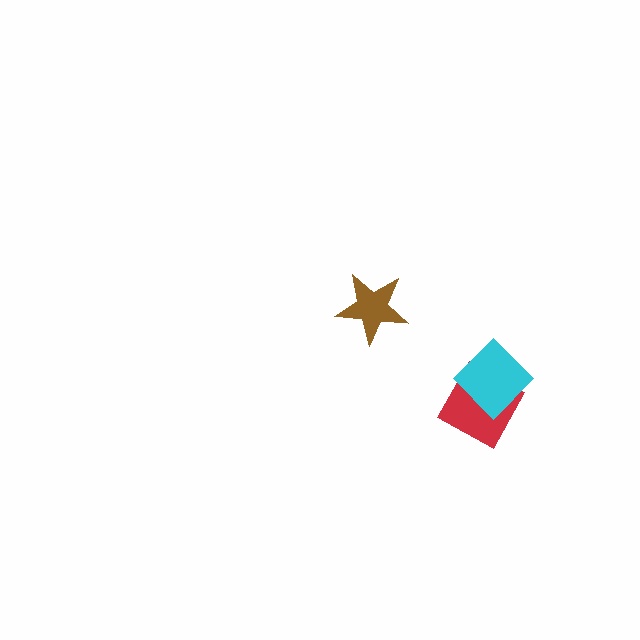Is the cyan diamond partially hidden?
No, no other shape covers it.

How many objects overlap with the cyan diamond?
1 object overlaps with the cyan diamond.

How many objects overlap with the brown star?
0 objects overlap with the brown star.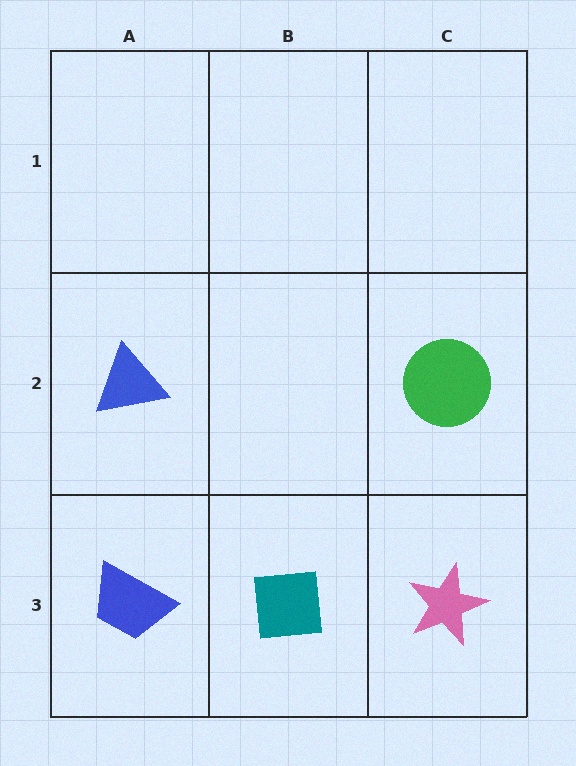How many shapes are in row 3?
3 shapes.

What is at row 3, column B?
A teal square.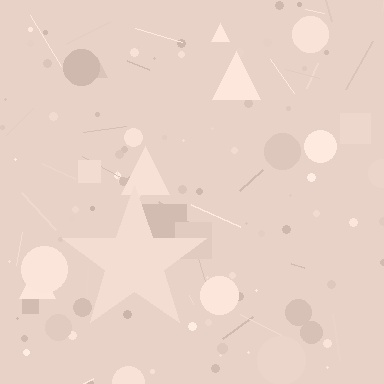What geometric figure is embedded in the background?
A star is embedded in the background.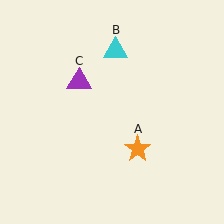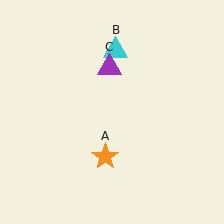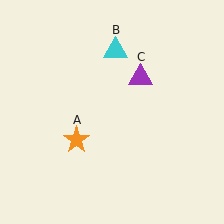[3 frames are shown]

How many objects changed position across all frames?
2 objects changed position: orange star (object A), purple triangle (object C).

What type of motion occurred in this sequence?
The orange star (object A), purple triangle (object C) rotated clockwise around the center of the scene.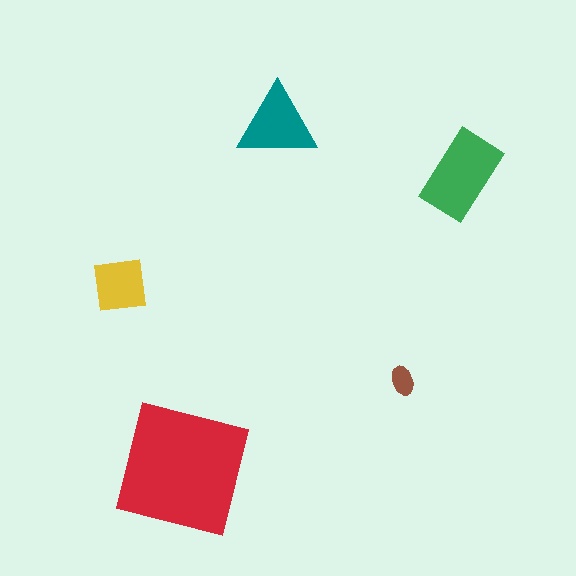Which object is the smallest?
The brown ellipse.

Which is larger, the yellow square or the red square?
The red square.